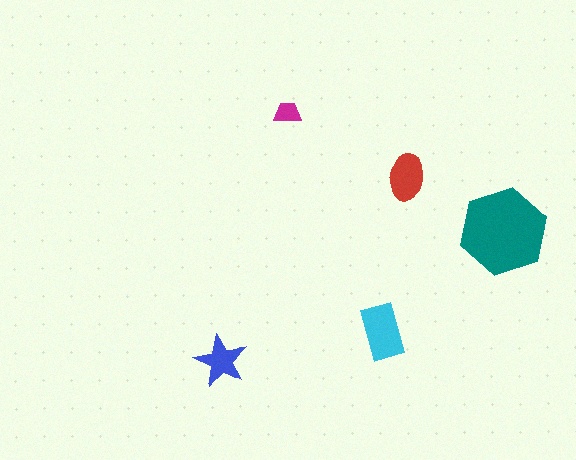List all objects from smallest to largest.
The magenta trapezoid, the blue star, the red ellipse, the cyan rectangle, the teal hexagon.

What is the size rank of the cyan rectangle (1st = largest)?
2nd.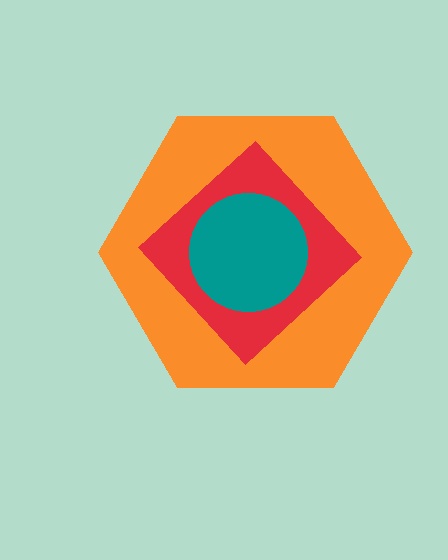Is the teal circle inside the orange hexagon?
Yes.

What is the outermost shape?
The orange hexagon.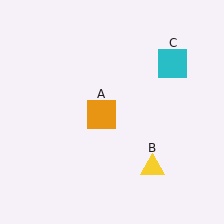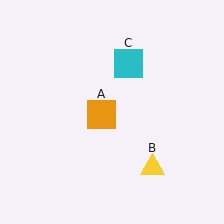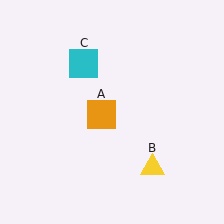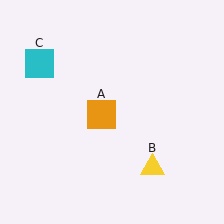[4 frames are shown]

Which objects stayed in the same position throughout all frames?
Orange square (object A) and yellow triangle (object B) remained stationary.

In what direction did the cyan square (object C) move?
The cyan square (object C) moved left.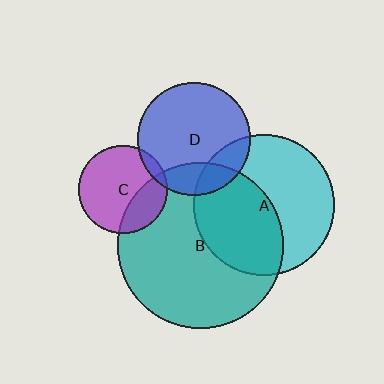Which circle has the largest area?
Circle B (teal).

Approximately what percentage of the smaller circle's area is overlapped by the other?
Approximately 30%.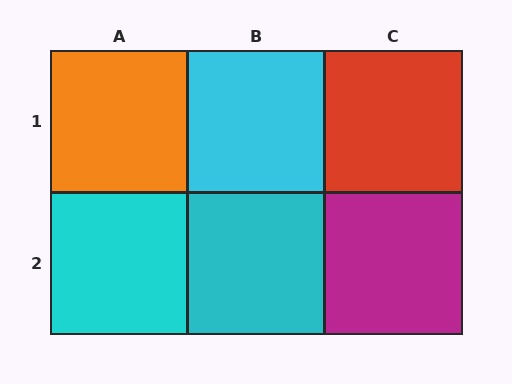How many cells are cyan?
3 cells are cyan.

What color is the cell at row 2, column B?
Cyan.